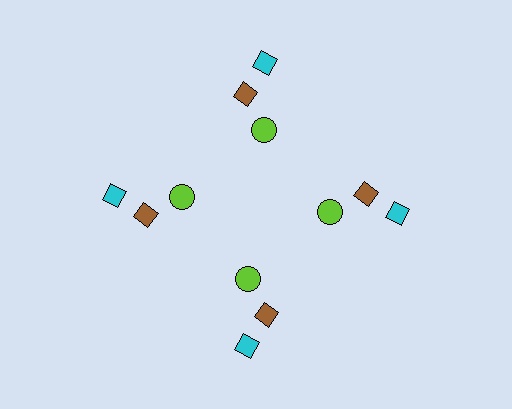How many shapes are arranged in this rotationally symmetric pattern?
There are 12 shapes, arranged in 4 groups of 3.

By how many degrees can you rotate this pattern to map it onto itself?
The pattern maps onto itself every 90 degrees of rotation.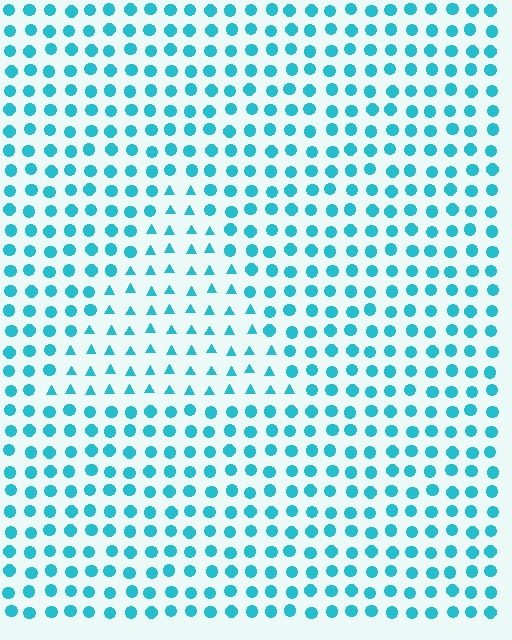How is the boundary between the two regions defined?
The boundary is defined by a change in element shape: triangles inside vs. circles outside. All elements share the same color and spacing.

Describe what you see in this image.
The image is filled with small cyan elements arranged in a uniform grid. A triangle-shaped region contains triangles, while the surrounding area contains circles. The boundary is defined purely by the change in element shape.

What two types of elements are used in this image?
The image uses triangles inside the triangle region and circles outside it.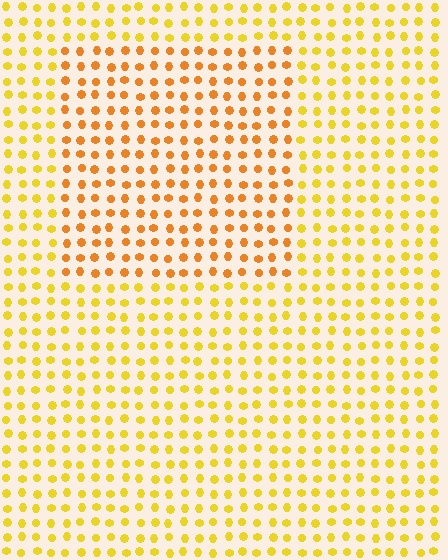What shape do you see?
I see a rectangle.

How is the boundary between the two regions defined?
The boundary is defined purely by a slight shift in hue (about 25 degrees). Spacing, size, and orientation are identical on both sides.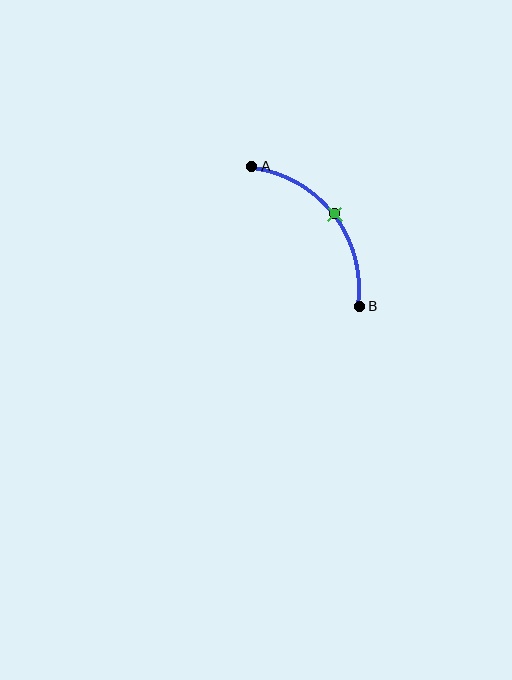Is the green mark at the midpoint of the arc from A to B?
Yes. The green mark lies on the arc at equal arc-length from both A and B — it is the arc midpoint.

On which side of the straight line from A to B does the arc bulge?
The arc bulges above and to the right of the straight line connecting A and B.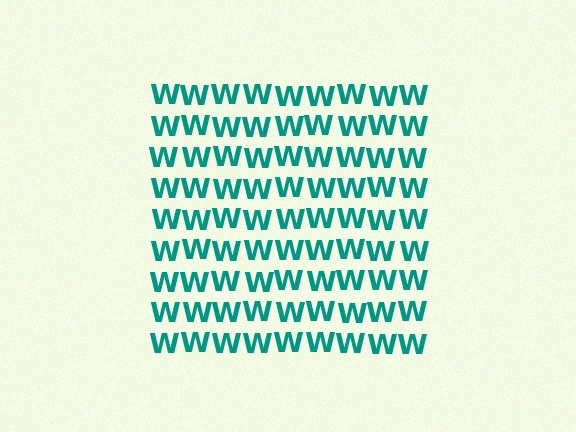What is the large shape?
The large shape is a square.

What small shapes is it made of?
It is made of small letter W's.